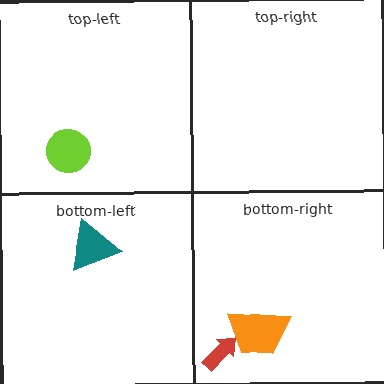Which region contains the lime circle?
The top-left region.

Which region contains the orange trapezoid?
The bottom-right region.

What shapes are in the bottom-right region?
The red arrow, the orange trapezoid.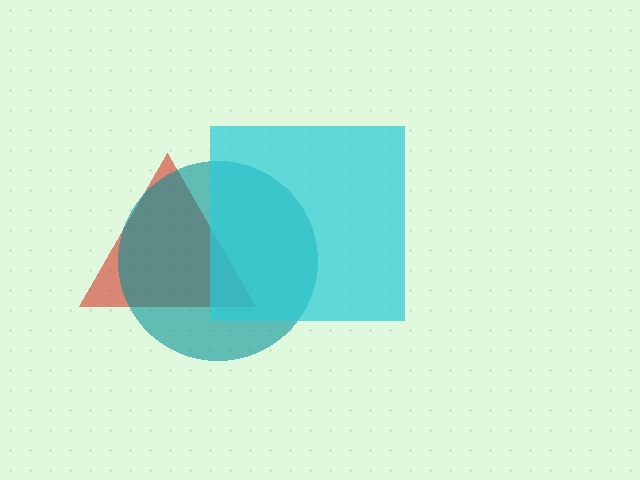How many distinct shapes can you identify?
There are 3 distinct shapes: a red triangle, a teal circle, a cyan square.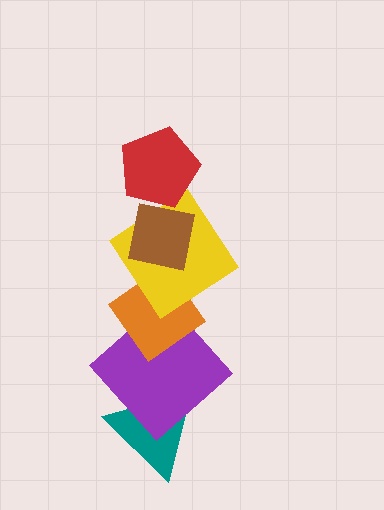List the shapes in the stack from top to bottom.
From top to bottom: the red pentagon, the brown square, the yellow diamond, the orange diamond, the purple diamond, the teal triangle.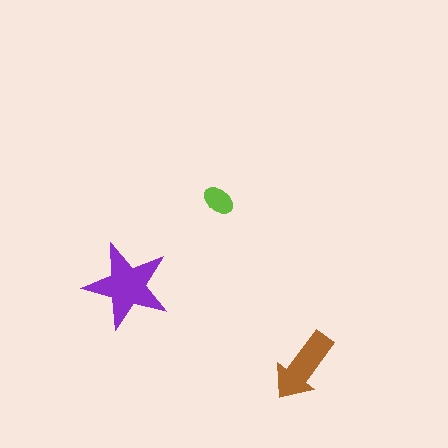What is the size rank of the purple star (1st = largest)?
1st.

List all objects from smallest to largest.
The lime ellipse, the brown arrow, the purple star.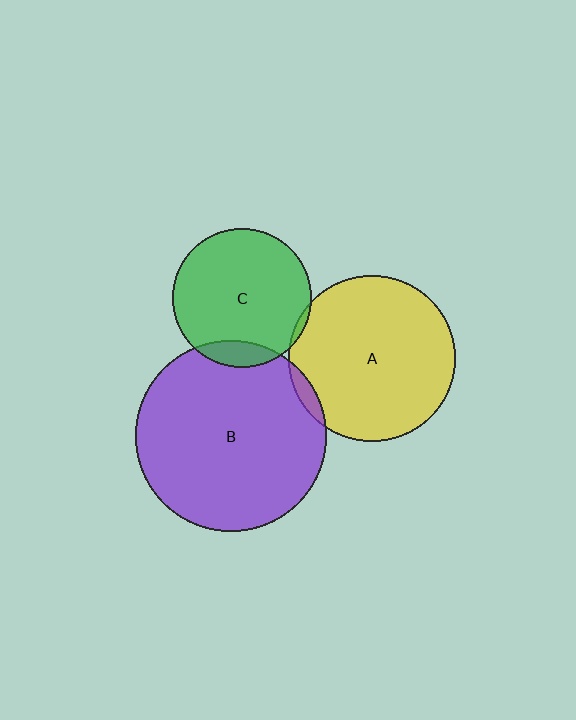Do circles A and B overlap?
Yes.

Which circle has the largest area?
Circle B (purple).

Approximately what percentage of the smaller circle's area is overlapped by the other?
Approximately 5%.